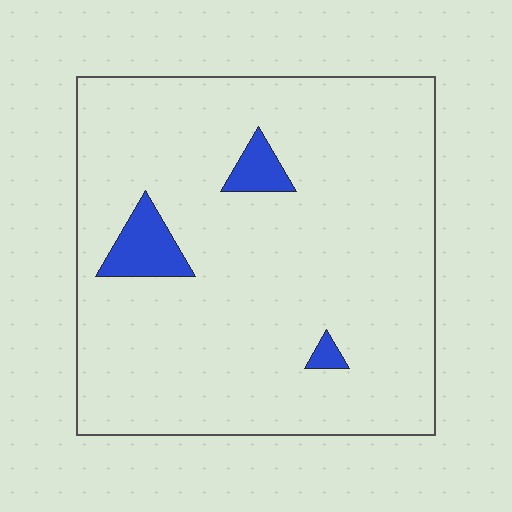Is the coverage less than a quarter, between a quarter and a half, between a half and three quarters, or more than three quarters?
Less than a quarter.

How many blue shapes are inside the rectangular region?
3.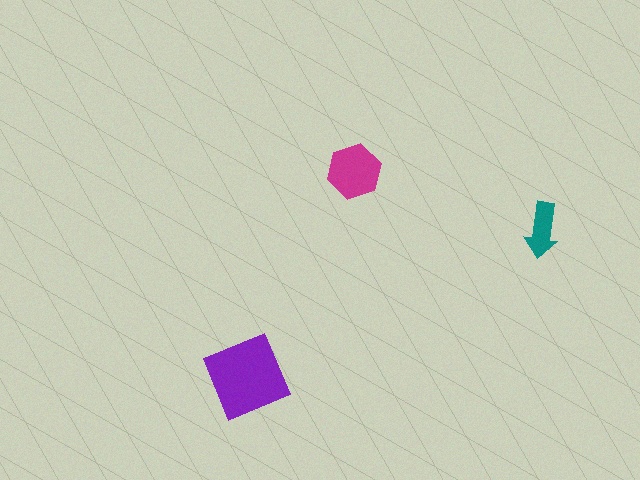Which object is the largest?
The purple diamond.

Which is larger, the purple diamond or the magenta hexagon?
The purple diamond.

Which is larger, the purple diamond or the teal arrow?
The purple diamond.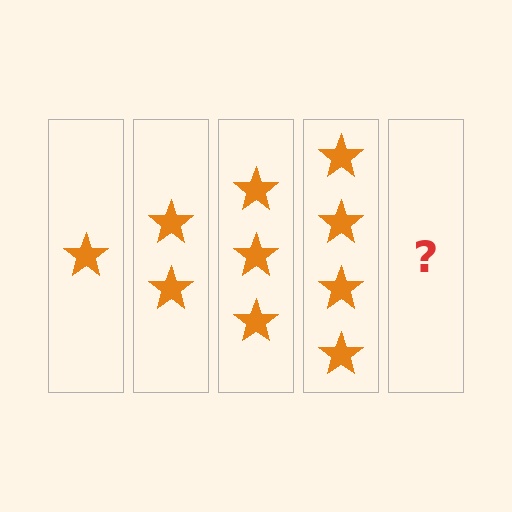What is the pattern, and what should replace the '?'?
The pattern is that each step adds one more star. The '?' should be 5 stars.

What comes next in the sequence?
The next element should be 5 stars.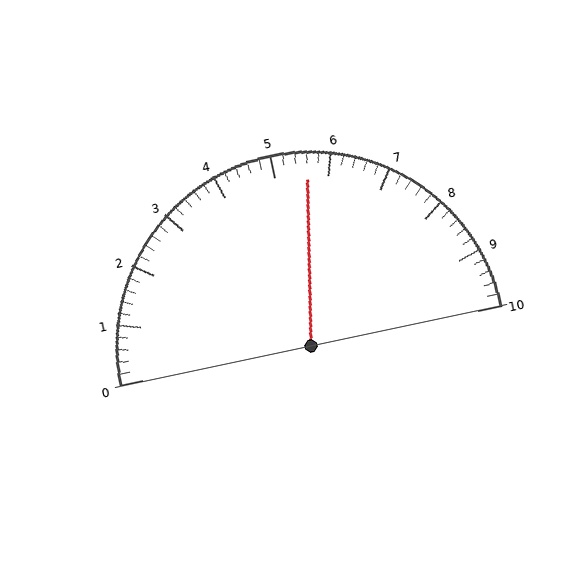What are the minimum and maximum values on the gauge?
The gauge ranges from 0 to 10.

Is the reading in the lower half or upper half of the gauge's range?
The reading is in the upper half of the range (0 to 10).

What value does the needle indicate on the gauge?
The needle indicates approximately 5.6.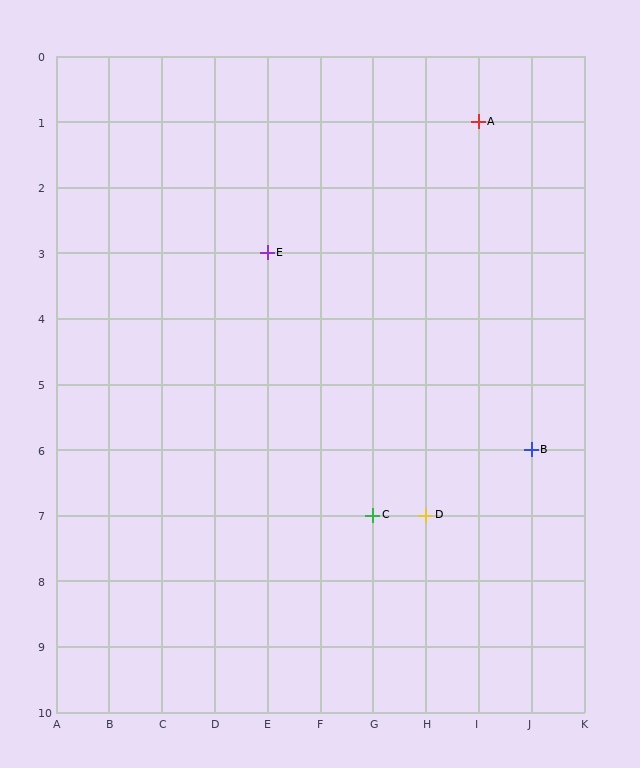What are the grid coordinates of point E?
Point E is at grid coordinates (E, 3).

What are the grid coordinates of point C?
Point C is at grid coordinates (G, 7).